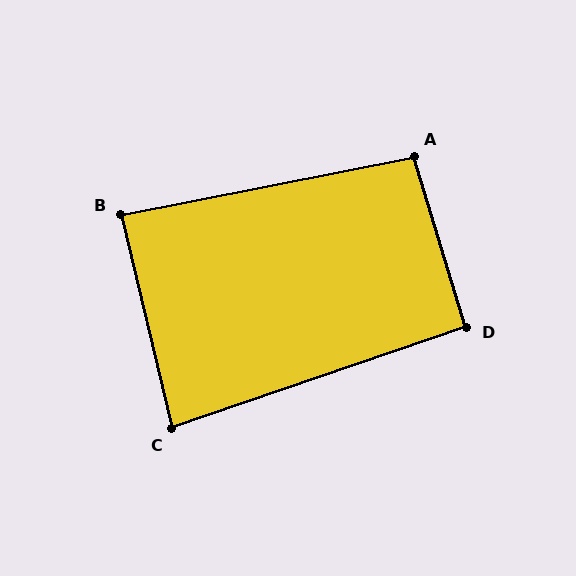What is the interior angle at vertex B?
Approximately 88 degrees (approximately right).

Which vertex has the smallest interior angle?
C, at approximately 85 degrees.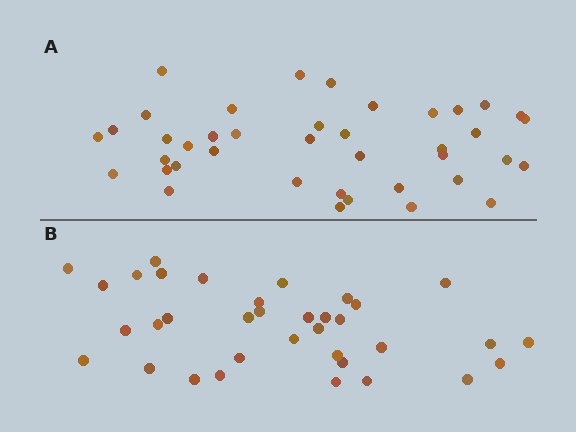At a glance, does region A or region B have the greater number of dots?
Region A (the top region) has more dots.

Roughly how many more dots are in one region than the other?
Region A has about 5 more dots than region B.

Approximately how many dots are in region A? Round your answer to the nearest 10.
About 40 dots.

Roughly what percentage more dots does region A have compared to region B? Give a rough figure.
About 15% more.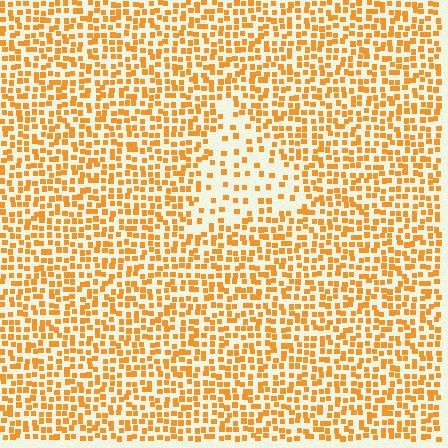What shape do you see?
I see a triangle.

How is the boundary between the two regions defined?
The boundary is defined by a change in element density (approximately 2.4x ratio). All elements are the same color, size, and shape.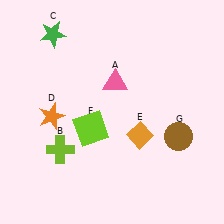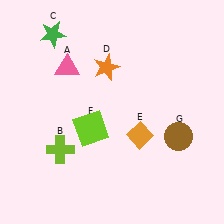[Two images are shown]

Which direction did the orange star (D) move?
The orange star (D) moved right.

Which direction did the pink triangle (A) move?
The pink triangle (A) moved left.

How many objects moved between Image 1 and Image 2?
2 objects moved between the two images.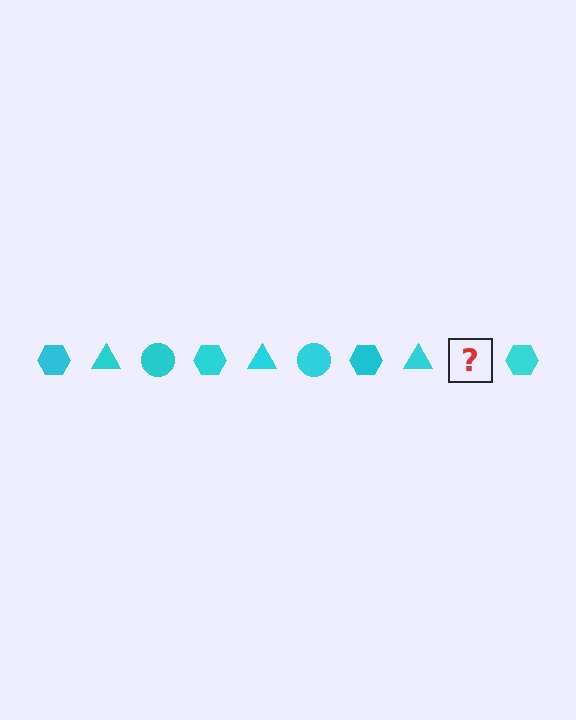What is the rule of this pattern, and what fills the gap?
The rule is that the pattern cycles through hexagon, triangle, circle shapes in cyan. The gap should be filled with a cyan circle.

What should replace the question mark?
The question mark should be replaced with a cyan circle.